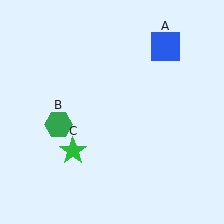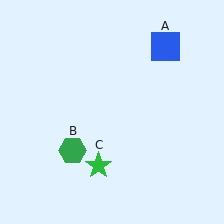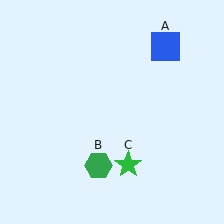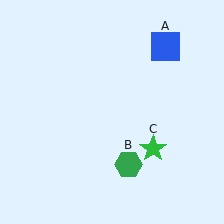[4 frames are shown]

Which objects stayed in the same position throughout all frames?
Blue square (object A) remained stationary.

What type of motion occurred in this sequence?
The green hexagon (object B), green star (object C) rotated counterclockwise around the center of the scene.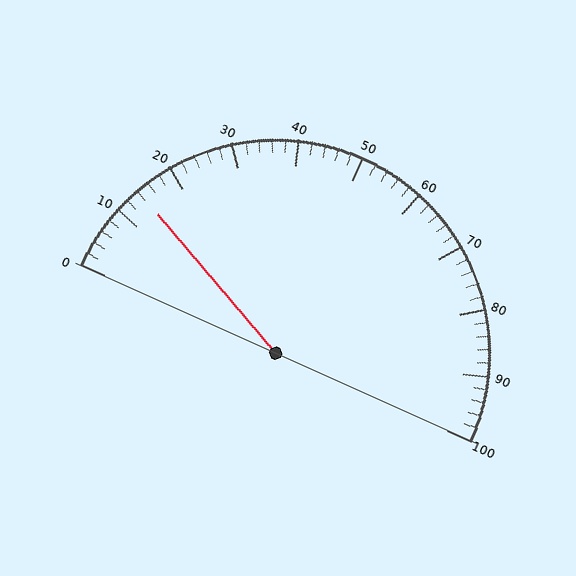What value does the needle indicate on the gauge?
The needle indicates approximately 14.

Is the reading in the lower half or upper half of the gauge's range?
The reading is in the lower half of the range (0 to 100).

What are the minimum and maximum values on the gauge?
The gauge ranges from 0 to 100.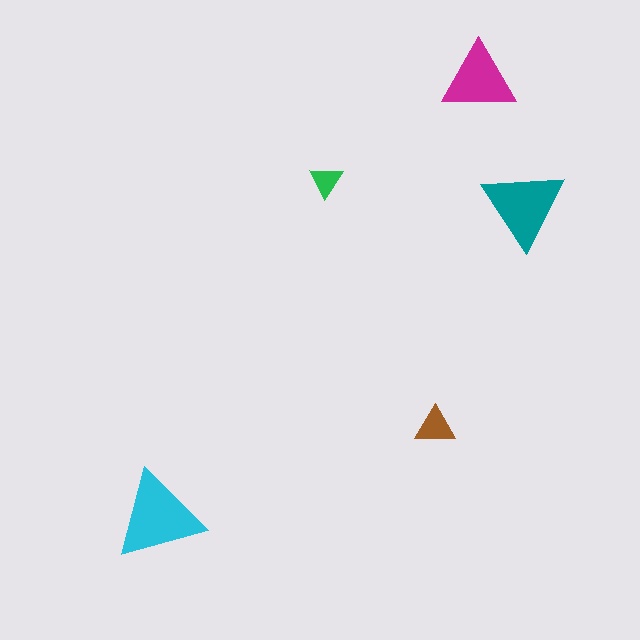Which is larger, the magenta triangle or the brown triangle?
The magenta one.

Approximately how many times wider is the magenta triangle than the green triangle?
About 2 times wider.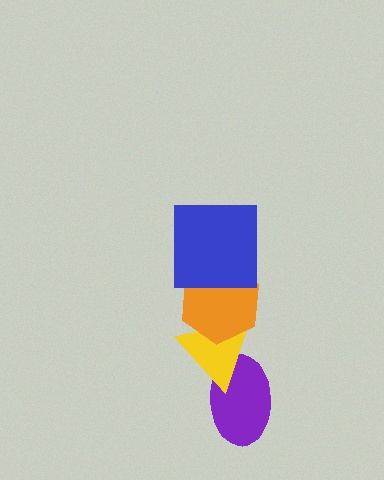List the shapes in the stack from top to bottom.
From top to bottom: the blue square, the orange hexagon, the yellow triangle, the purple ellipse.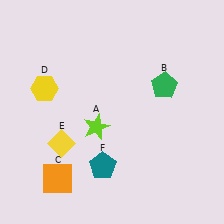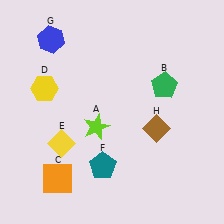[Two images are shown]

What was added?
A blue hexagon (G), a brown diamond (H) were added in Image 2.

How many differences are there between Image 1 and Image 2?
There are 2 differences between the two images.